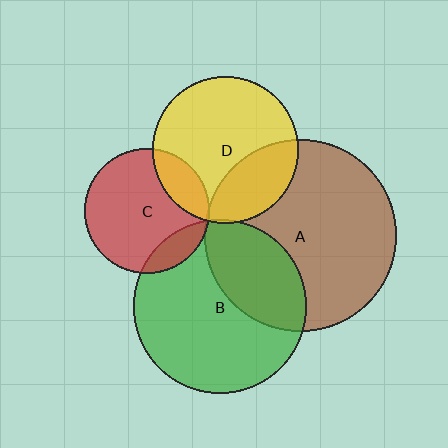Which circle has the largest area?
Circle A (brown).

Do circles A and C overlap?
Yes.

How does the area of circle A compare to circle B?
Approximately 1.2 times.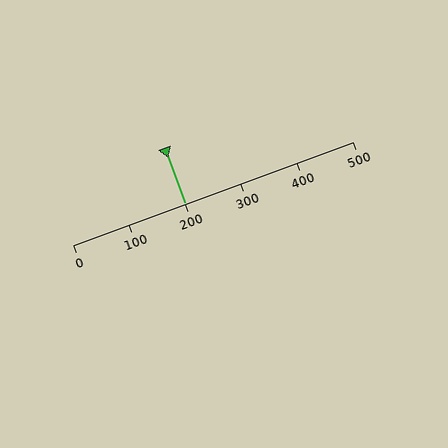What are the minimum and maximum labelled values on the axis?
The axis runs from 0 to 500.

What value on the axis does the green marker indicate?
The marker indicates approximately 200.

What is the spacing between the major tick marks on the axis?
The major ticks are spaced 100 apart.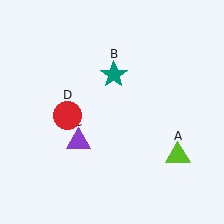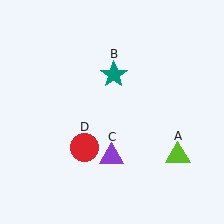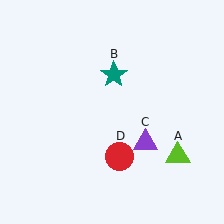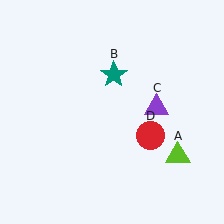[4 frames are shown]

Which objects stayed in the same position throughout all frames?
Lime triangle (object A) and teal star (object B) remained stationary.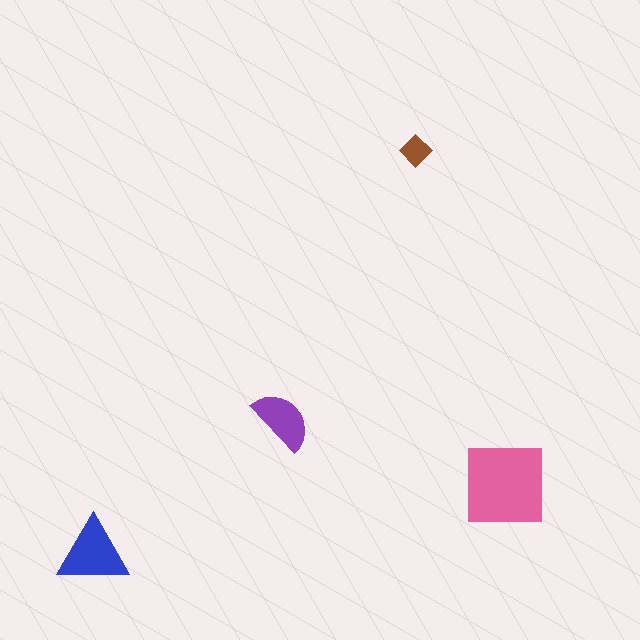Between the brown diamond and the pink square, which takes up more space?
The pink square.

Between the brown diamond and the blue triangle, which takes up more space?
The blue triangle.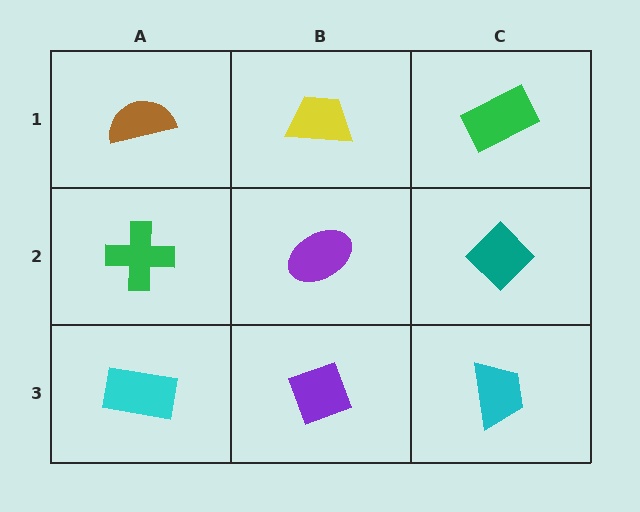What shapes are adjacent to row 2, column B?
A yellow trapezoid (row 1, column B), a purple diamond (row 3, column B), a green cross (row 2, column A), a teal diamond (row 2, column C).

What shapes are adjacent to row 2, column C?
A green rectangle (row 1, column C), a cyan trapezoid (row 3, column C), a purple ellipse (row 2, column B).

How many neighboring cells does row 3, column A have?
2.